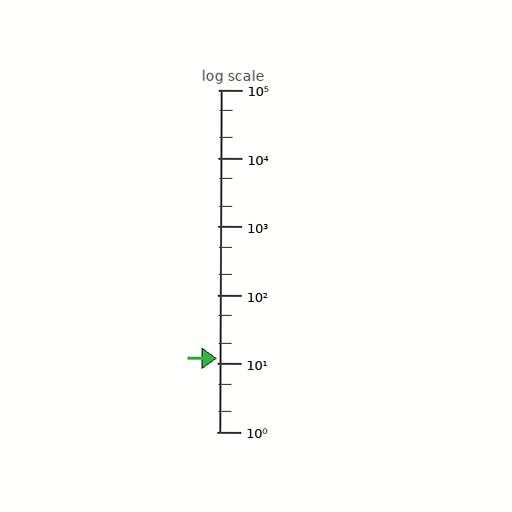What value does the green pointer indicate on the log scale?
The pointer indicates approximately 12.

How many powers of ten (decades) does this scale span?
The scale spans 5 decades, from 1 to 100000.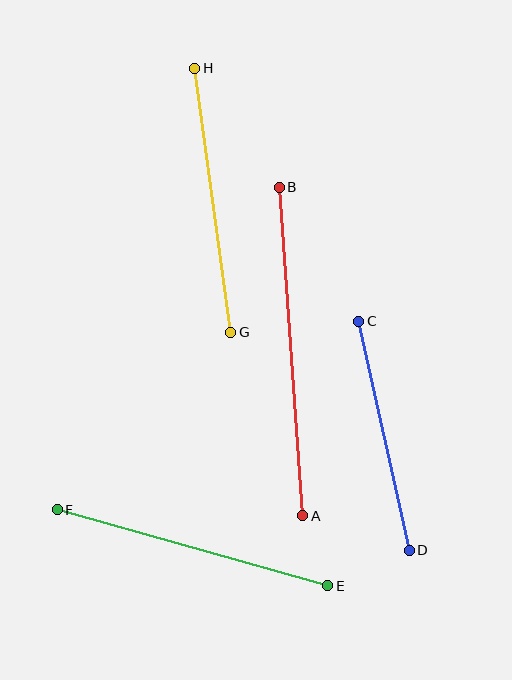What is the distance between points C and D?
The distance is approximately 234 pixels.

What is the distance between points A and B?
The distance is approximately 329 pixels.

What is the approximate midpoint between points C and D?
The midpoint is at approximately (384, 436) pixels.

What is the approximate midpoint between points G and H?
The midpoint is at approximately (213, 200) pixels.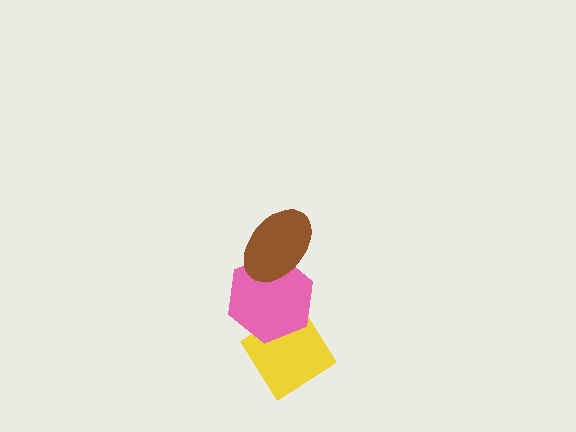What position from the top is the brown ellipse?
The brown ellipse is 1st from the top.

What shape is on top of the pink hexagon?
The brown ellipse is on top of the pink hexagon.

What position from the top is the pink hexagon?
The pink hexagon is 2nd from the top.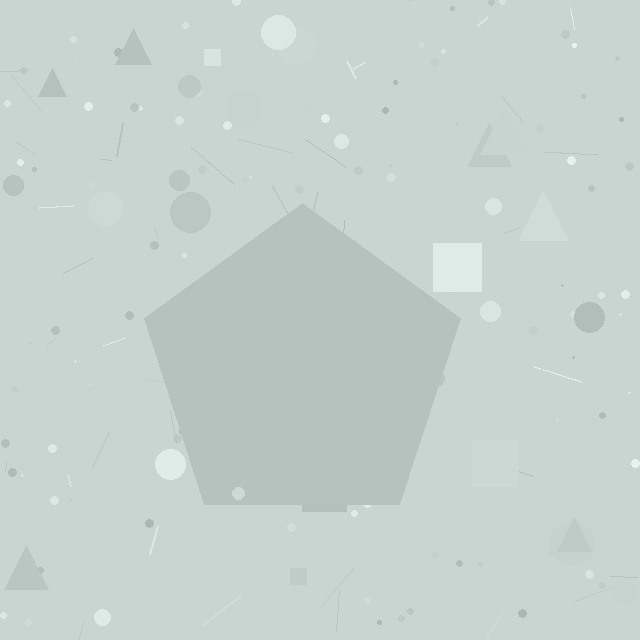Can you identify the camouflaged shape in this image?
The camouflaged shape is a pentagon.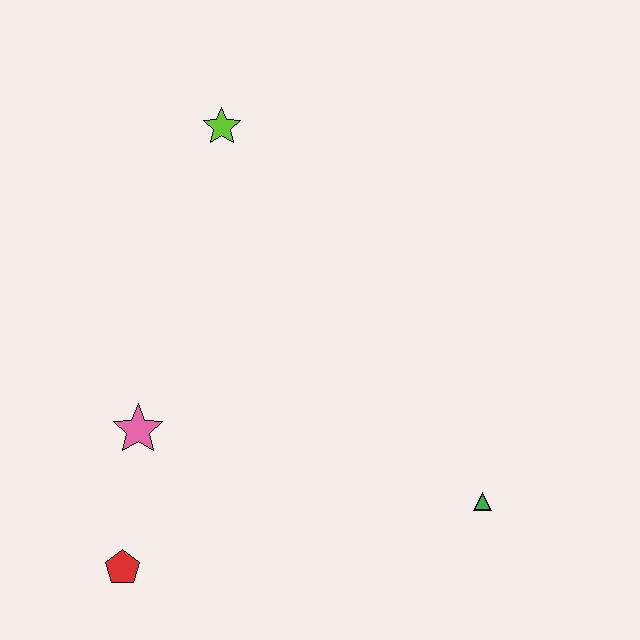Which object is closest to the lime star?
The pink star is closest to the lime star.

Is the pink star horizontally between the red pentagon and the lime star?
Yes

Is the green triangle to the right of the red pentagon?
Yes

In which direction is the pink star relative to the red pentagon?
The pink star is above the red pentagon.